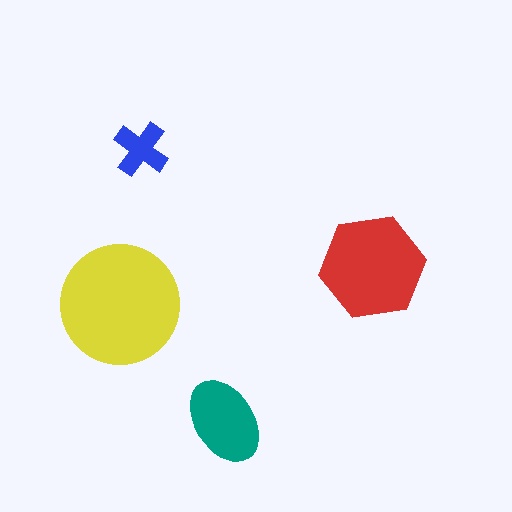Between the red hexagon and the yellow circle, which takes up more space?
The yellow circle.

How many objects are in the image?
There are 4 objects in the image.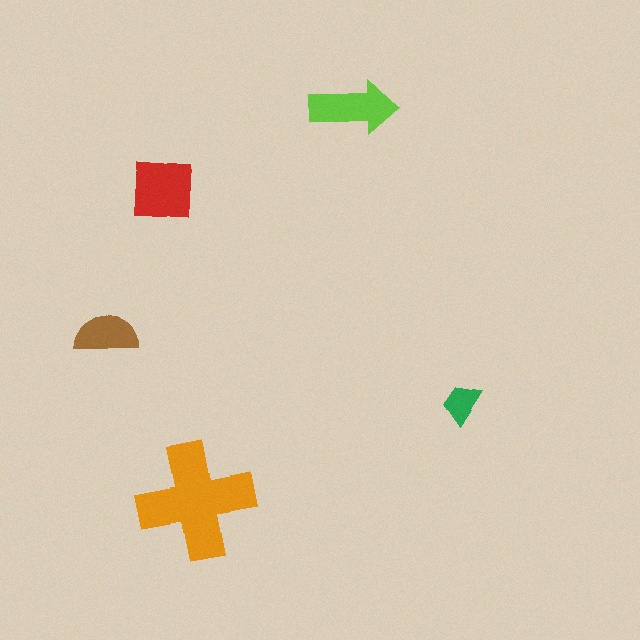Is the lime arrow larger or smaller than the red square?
Smaller.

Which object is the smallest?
The green trapezoid.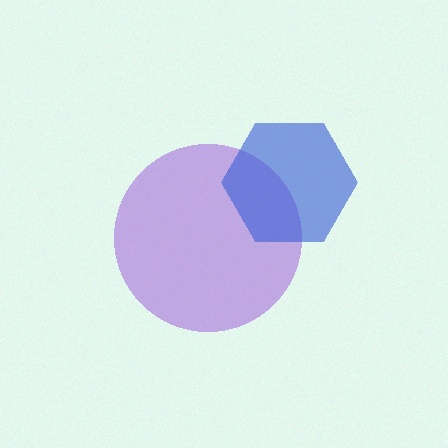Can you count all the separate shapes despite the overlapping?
Yes, there are 2 separate shapes.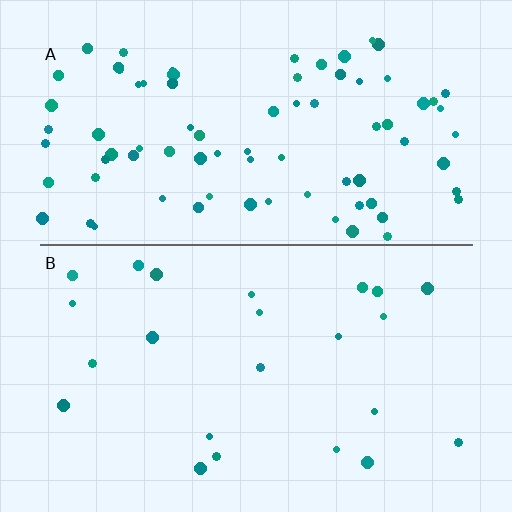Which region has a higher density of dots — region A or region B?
A (the top).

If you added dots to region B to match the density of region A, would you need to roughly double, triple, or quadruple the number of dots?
Approximately triple.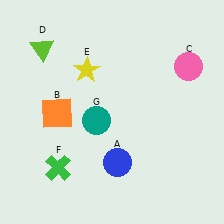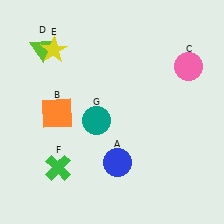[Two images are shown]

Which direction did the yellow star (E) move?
The yellow star (E) moved left.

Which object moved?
The yellow star (E) moved left.